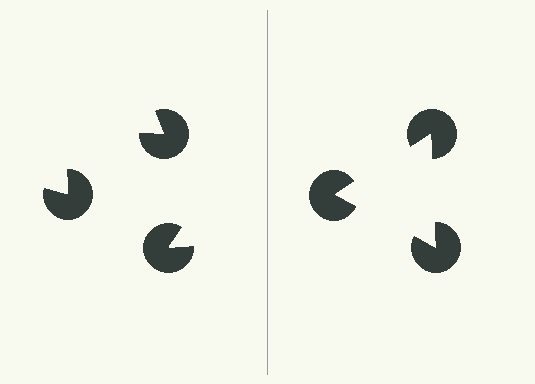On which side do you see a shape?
An illusory triangle appears on the right side. On the left side the wedge cuts are rotated, so no coherent shape forms.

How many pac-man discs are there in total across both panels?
6 — 3 on each side.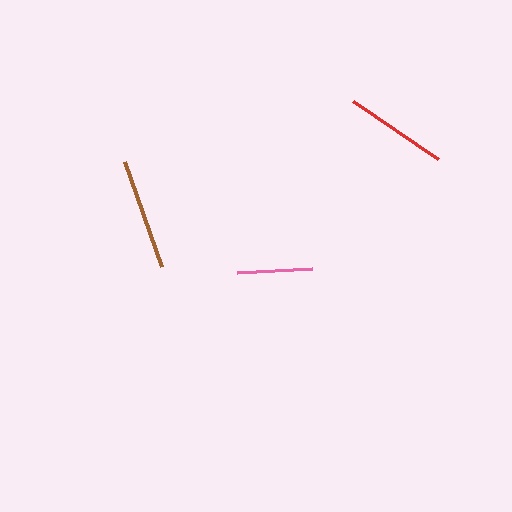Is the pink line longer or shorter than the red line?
The red line is longer than the pink line.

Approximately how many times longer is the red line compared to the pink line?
The red line is approximately 1.4 times the length of the pink line.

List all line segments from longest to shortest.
From longest to shortest: brown, red, pink.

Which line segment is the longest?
The brown line is the longest at approximately 112 pixels.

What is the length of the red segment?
The red segment is approximately 103 pixels long.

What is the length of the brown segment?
The brown segment is approximately 112 pixels long.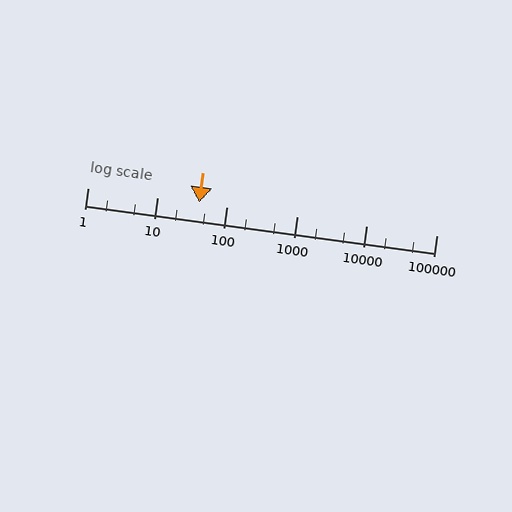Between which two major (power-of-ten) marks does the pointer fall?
The pointer is between 10 and 100.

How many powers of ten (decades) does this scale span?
The scale spans 5 decades, from 1 to 100000.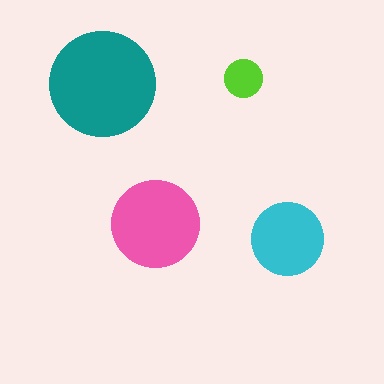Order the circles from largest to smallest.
the teal one, the pink one, the cyan one, the lime one.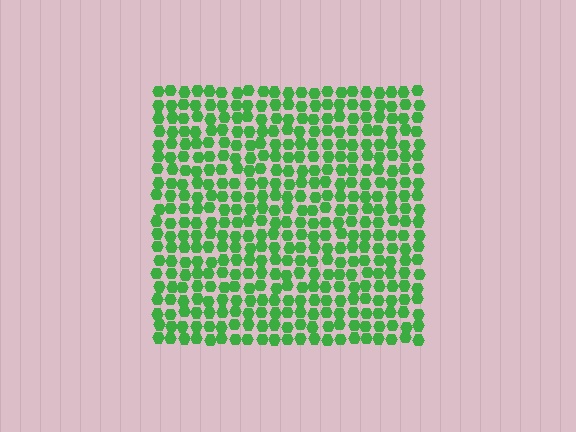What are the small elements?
The small elements are hexagons.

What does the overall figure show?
The overall figure shows a square.